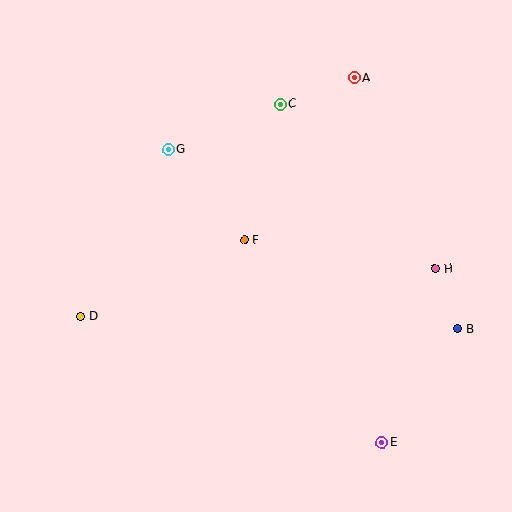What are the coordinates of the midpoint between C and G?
The midpoint between C and G is at (224, 127).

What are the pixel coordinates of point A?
Point A is at (354, 78).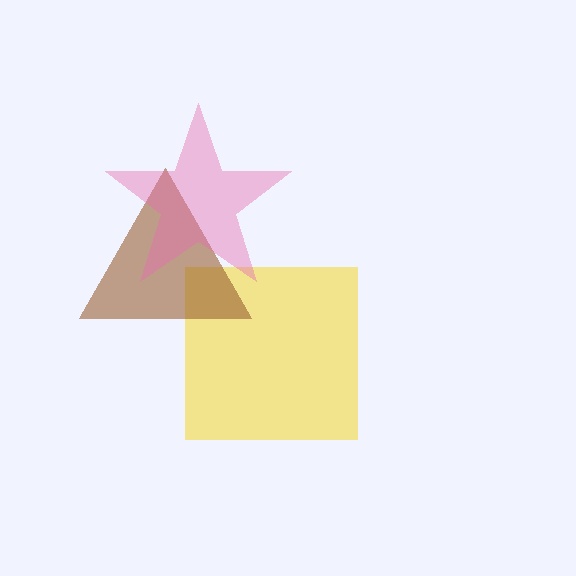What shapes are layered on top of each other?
The layered shapes are: a yellow square, a brown triangle, a pink star.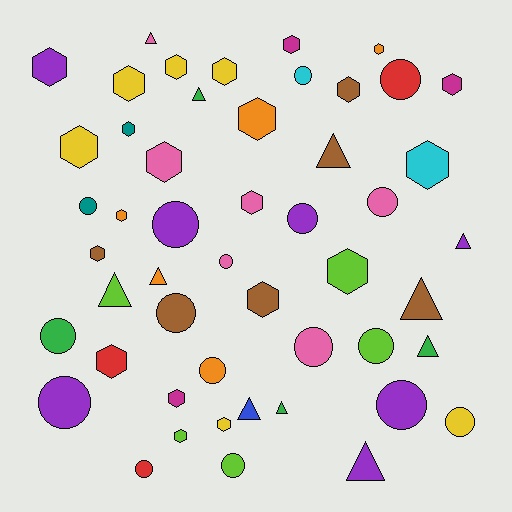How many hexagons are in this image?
There are 22 hexagons.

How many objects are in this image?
There are 50 objects.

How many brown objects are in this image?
There are 6 brown objects.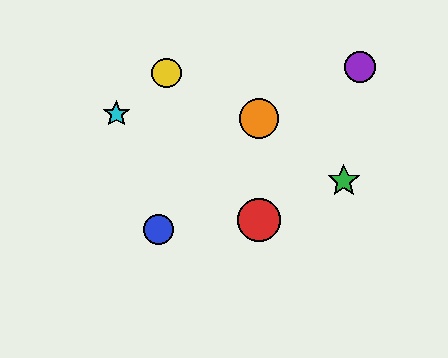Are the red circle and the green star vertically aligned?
No, the red circle is at x≈259 and the green star is at x≈344.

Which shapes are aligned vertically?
The red circle, the orange circle are aligned vertically.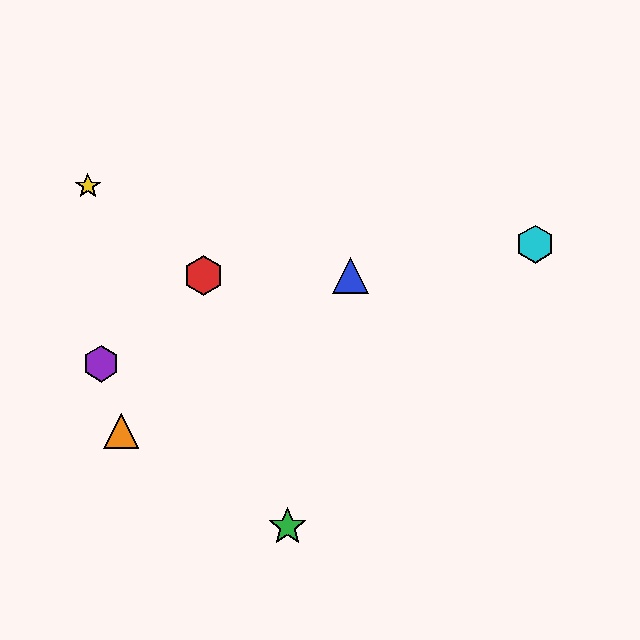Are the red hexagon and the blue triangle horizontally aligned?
Yes, both are at y≈276.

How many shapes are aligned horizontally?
2 shapes (the red hexagon, the blue triangle) are aligned horizontally.